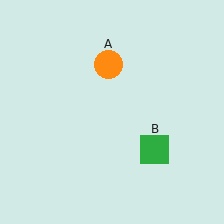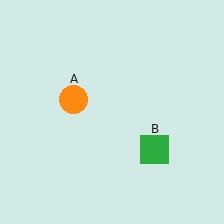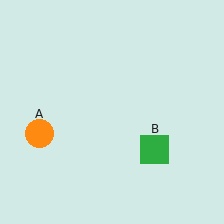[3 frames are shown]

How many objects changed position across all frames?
1 object changed position: orange circle (object A).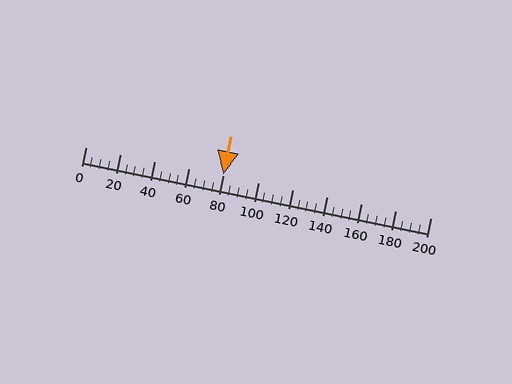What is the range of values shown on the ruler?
The ruler shows values from 0 to 200.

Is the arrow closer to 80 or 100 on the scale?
The arrow is closer to 80.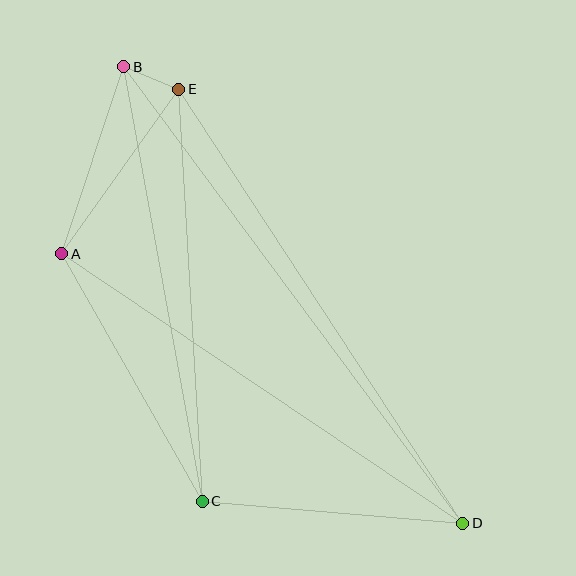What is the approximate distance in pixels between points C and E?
The distance between C and E is approximately 412 pixels.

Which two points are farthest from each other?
Points B and D are farthest from each other.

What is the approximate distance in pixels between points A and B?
The distance between A and B is approximately 197 pixels.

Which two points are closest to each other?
Points B and E are closest to each other.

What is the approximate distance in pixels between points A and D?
The distance between A and D is approximately 483 pixels.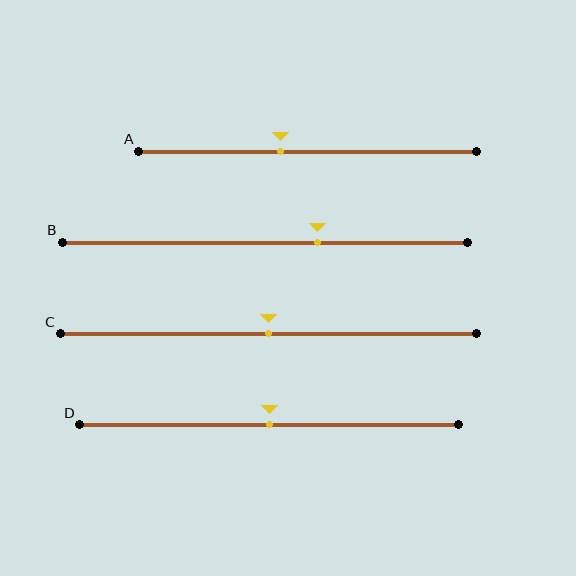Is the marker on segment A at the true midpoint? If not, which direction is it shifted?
No, the marker on segment A is shifted to the left by about 8% of the segment length.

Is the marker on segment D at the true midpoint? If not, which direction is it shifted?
Yes, the marker on segment D is at the true midpoint.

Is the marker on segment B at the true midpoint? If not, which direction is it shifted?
No, the marker on segment B is shifted to the right by about 13% of the segment length.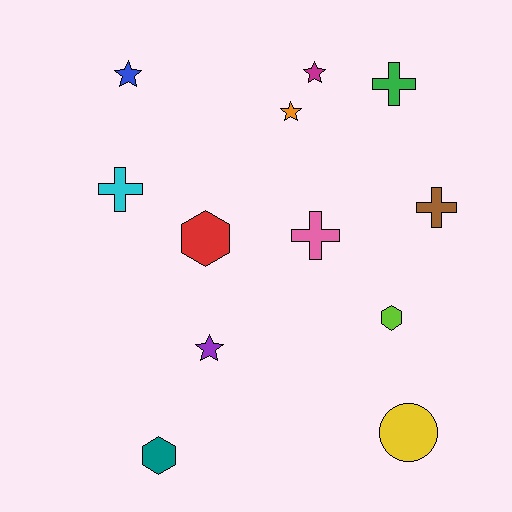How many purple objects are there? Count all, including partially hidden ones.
There is 1 purple object.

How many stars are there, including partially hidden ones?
There are 4 stars.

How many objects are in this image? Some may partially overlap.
There are 12 objects.